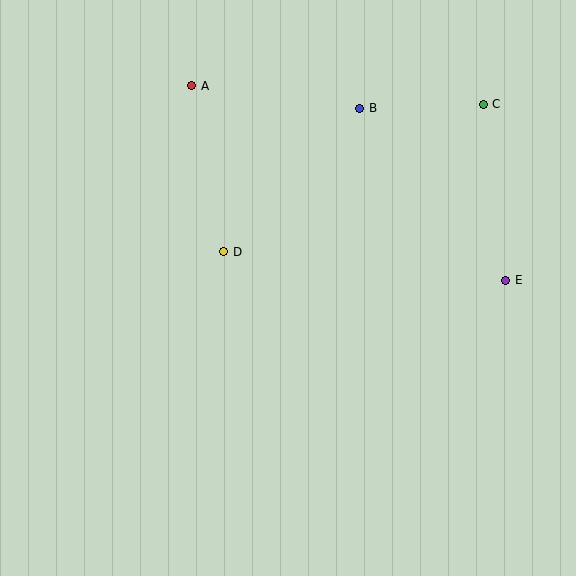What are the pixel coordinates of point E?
Point E is at (506, 280).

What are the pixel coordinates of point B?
Point B is at (360, 108).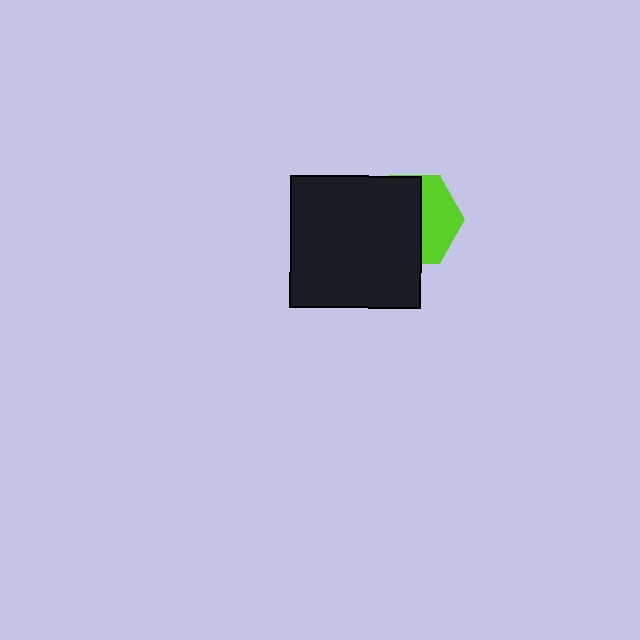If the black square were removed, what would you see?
You would see the complete lime hexagon.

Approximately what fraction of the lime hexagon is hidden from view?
Roughly 60% of the lime hexagon is hidden behind the black square.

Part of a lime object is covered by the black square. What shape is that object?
It is a hexagon.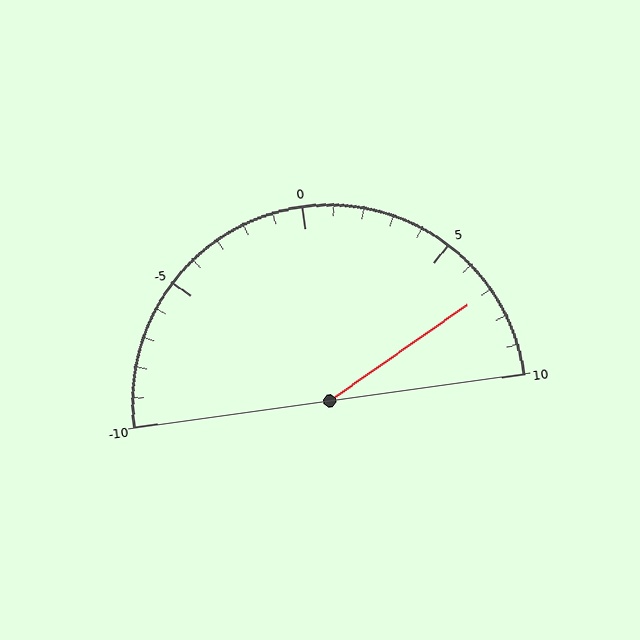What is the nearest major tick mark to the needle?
The nearest major tick mark is 5.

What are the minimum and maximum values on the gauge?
The gauge ranges from -10 to 10.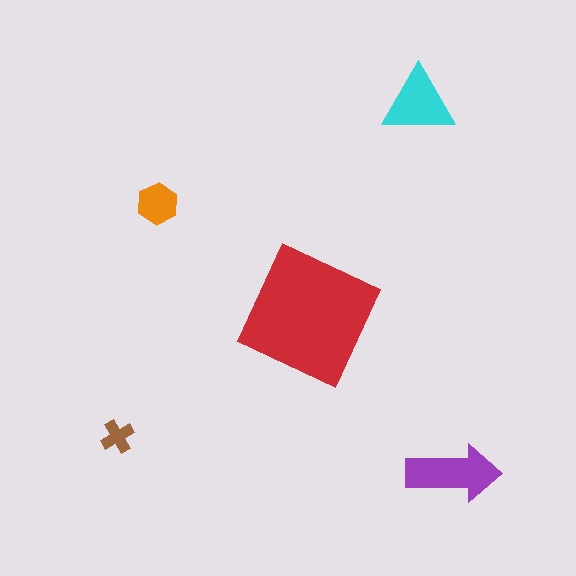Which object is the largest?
The red square.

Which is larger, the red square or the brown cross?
The red square.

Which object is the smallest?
The brown cross.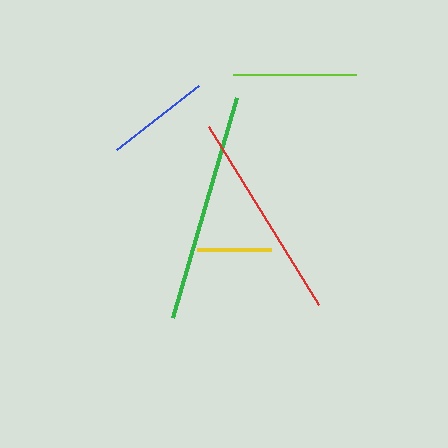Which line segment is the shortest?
The yellow line is the shortest at approximately 74 pixels.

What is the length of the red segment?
The red segment is approximately 209 pixels long.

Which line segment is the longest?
The green line is the longest at approximately 229 pixels.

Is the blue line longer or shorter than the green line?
The green line is longer than the blue line.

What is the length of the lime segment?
The lime segment is approximately 123 pixels long.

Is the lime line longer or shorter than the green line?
The green line is longer than the lime line.